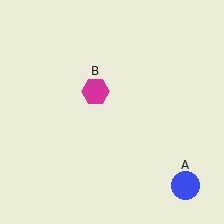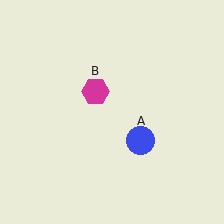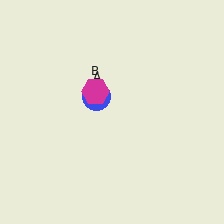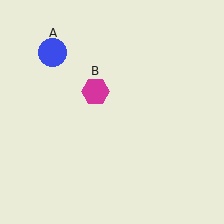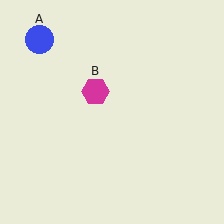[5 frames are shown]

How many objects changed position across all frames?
1 object changed position: blue circle (object A).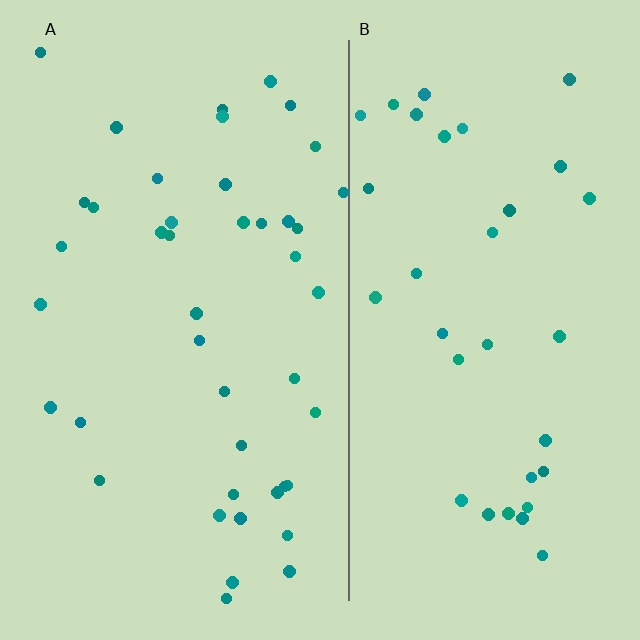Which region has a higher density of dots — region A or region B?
A (the left).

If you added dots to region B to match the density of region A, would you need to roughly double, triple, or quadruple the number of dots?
Approximately double.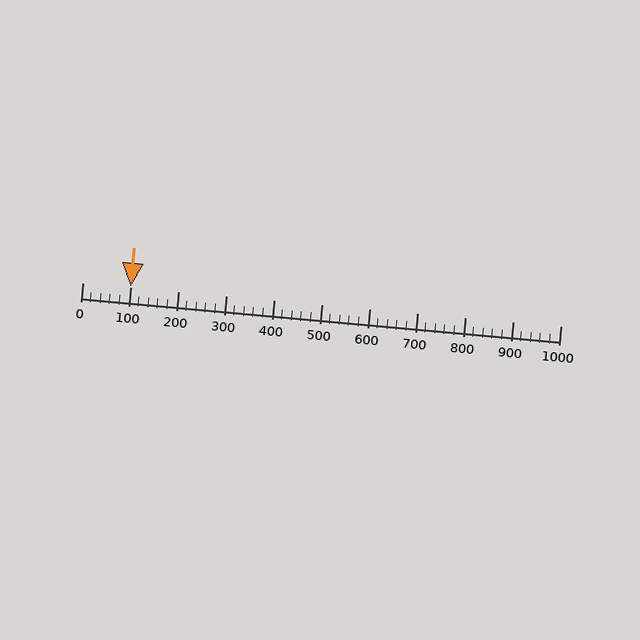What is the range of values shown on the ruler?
The ruler shows values from 0 to 1000.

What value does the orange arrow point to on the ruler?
The orange arrow points to approximately 100.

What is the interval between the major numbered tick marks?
The major tick marks are spaced 100 units apart.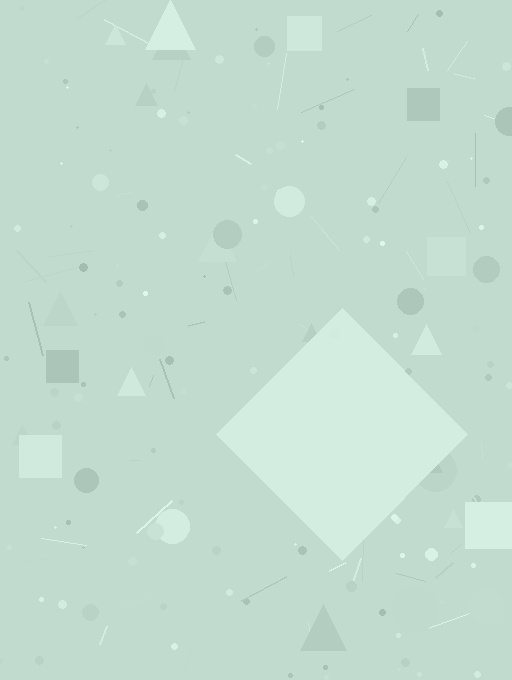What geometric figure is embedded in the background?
A diamond is embedded in the background.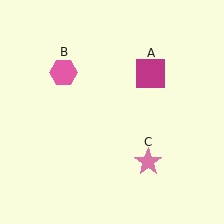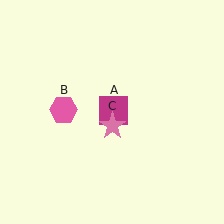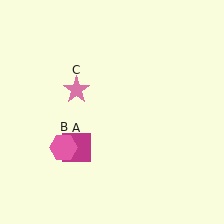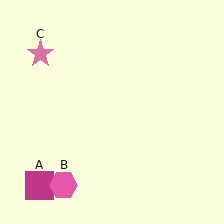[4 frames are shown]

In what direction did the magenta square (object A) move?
The magenta square (object A) moved down and to the left.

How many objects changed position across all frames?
3 objects changed position: magenta square (object A), pink hexagon (object B), pink star (object C).